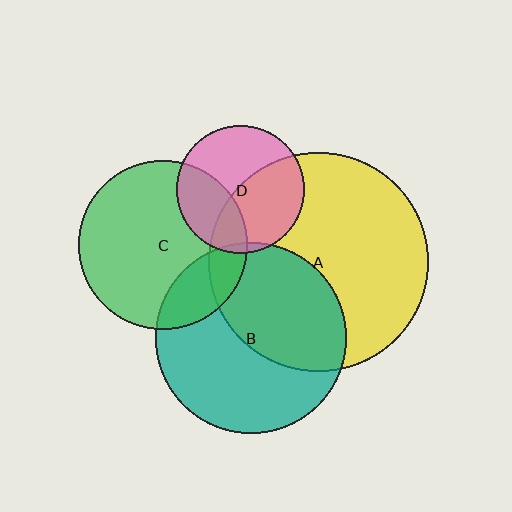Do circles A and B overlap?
Yes.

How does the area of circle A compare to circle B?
Approximately 1.3 times.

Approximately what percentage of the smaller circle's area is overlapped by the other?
Approximately 45%.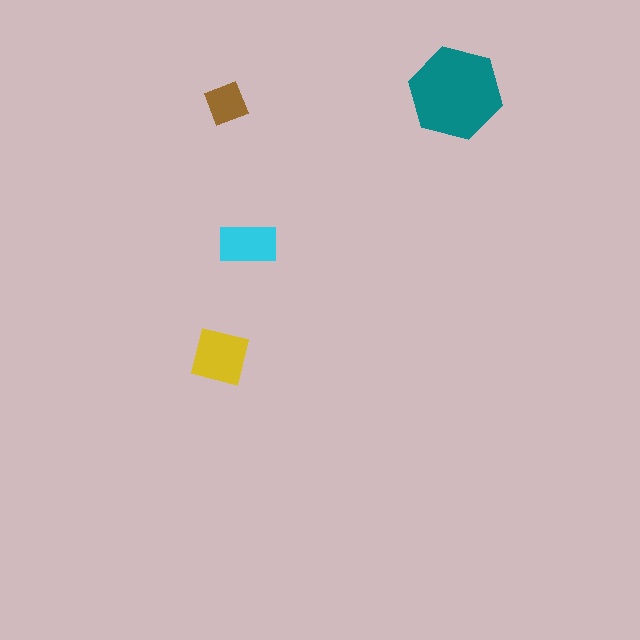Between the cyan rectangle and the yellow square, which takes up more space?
The yellow square.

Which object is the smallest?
The brown diamond.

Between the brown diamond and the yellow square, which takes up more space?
The yellow square.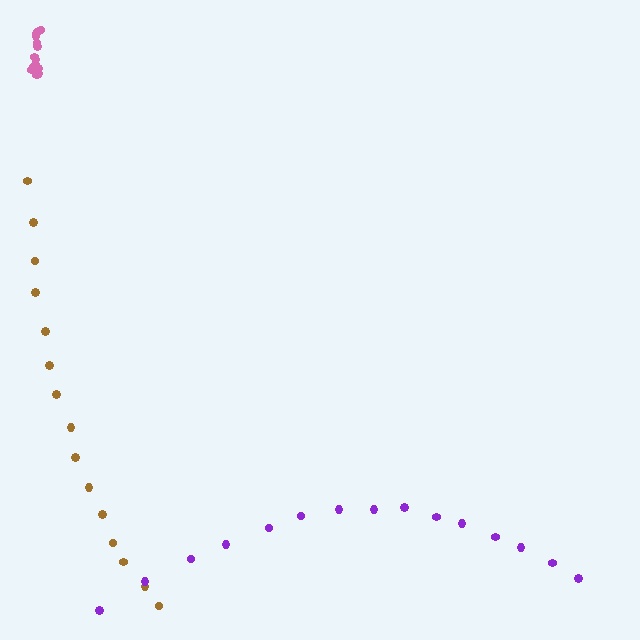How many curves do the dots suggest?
There are 3 distinct paths.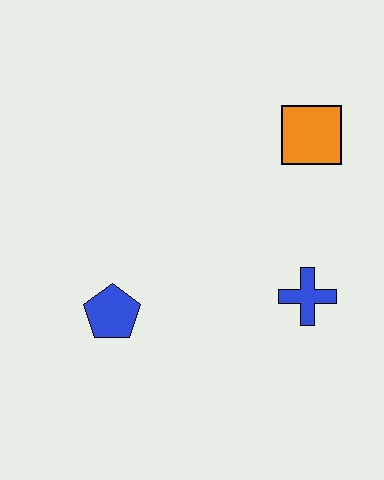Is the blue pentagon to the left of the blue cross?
Yes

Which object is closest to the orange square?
The blue cross is closest to the orange square.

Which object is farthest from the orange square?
The blue pentagon is farthest from the orange square.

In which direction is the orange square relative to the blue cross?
The orange square is above the blue cross.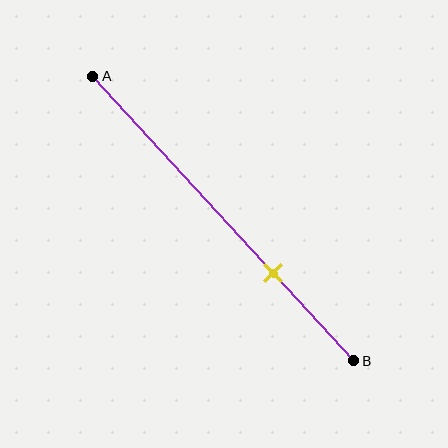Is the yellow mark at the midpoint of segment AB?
No, the mark is at about 70% from A, not at the 50% midpoint.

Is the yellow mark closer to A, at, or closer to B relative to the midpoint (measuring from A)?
The yellow mark is closer to point B than the midpoint of segment AB.